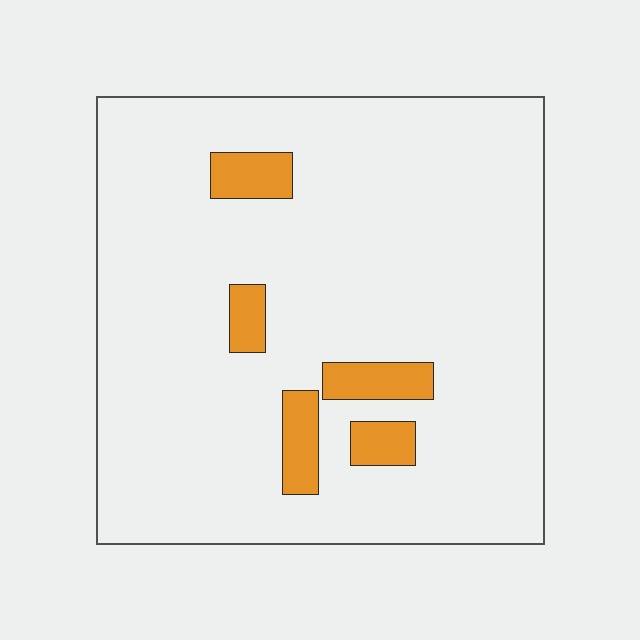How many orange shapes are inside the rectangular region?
5.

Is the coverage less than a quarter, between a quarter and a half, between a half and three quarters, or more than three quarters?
Less than a quarter.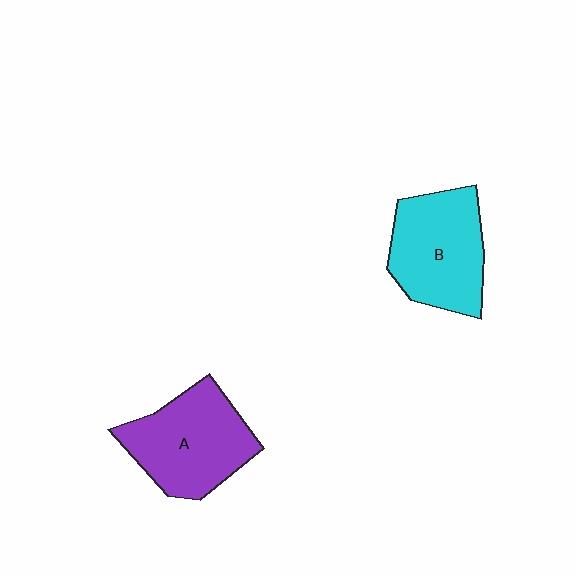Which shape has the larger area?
Shape A (purple).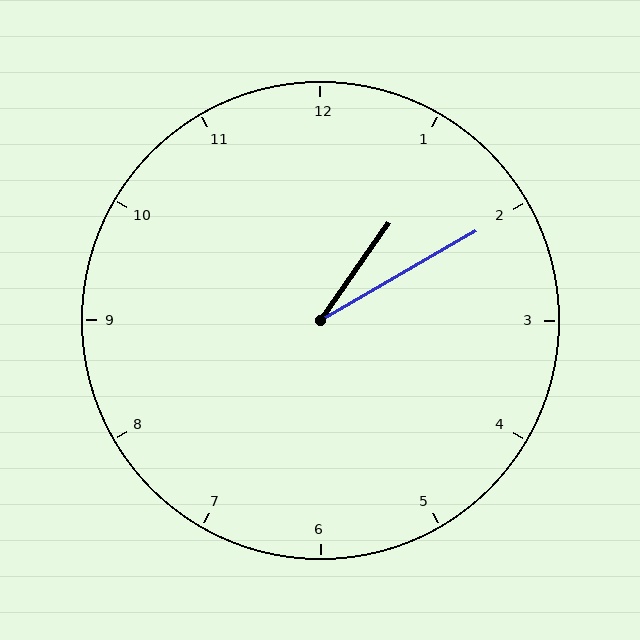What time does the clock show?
1:10.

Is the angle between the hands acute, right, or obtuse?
It is acute.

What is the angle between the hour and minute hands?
Approximately 25 degrees.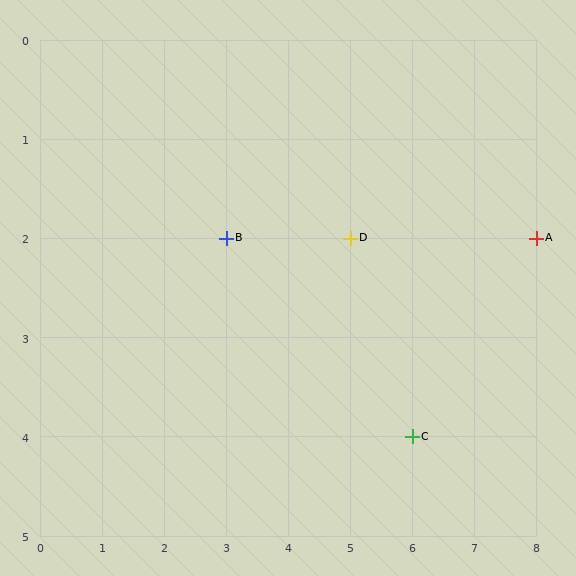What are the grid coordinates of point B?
Point B is at grid coordinates (3, 2).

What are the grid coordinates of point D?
Point D is at grid coordinates (5, 2).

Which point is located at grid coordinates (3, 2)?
Point B is at (3, 2).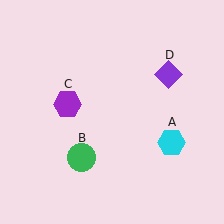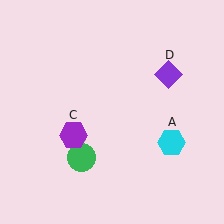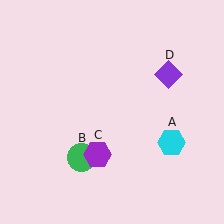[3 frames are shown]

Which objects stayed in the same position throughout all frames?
Cyan hexagon (object A) and green circle (object B) and purple diamond (object D) remained stationary.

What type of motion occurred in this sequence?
The purple hexagon (object C) rotated counterclockwise around the center of the scene.